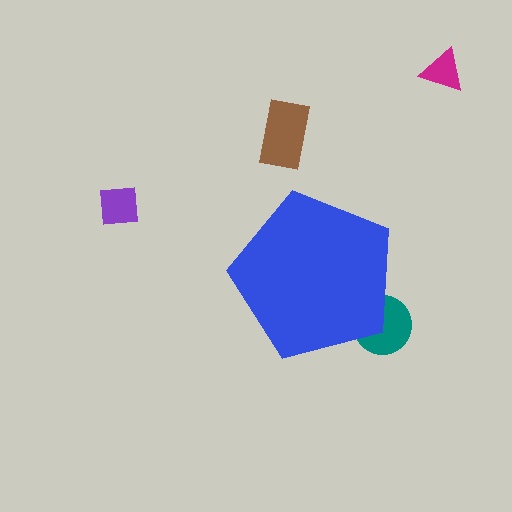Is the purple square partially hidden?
No, the purple square is fully visible.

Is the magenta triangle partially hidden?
No, the magenta triangle is fully visible.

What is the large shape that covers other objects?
A blue pentagon.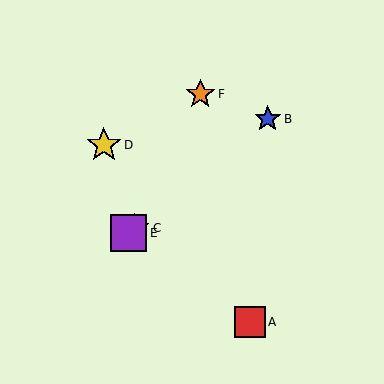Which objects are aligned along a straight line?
Objects B, C, E are aligned along a straight line.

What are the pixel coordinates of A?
Object A is at (250, 322).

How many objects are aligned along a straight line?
3 objects (B, C, E) are aligned along a straight line.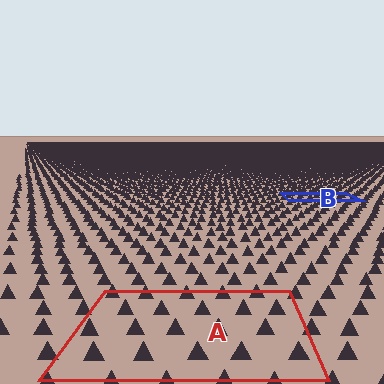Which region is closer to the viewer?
Region A is closer. The texture elements there are larger and more spread out.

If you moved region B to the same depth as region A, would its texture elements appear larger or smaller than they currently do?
They would appear larger. At a closer depth, the same texture elements are projected at a bigger on-screen size.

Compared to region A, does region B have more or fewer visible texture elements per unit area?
Region B has more texture elements per unit area — they are packed more densely because it is farther away.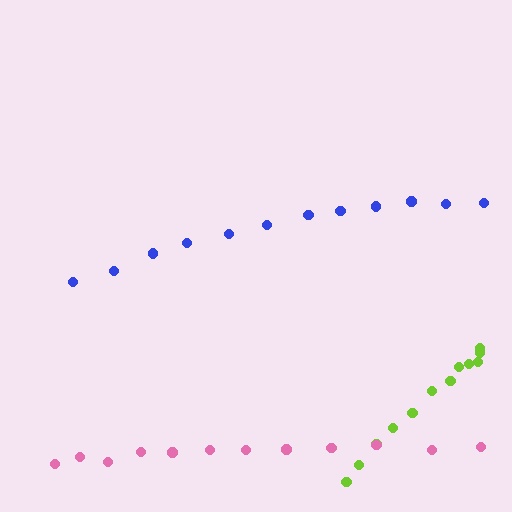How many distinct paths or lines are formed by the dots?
There are 3 distinct paths.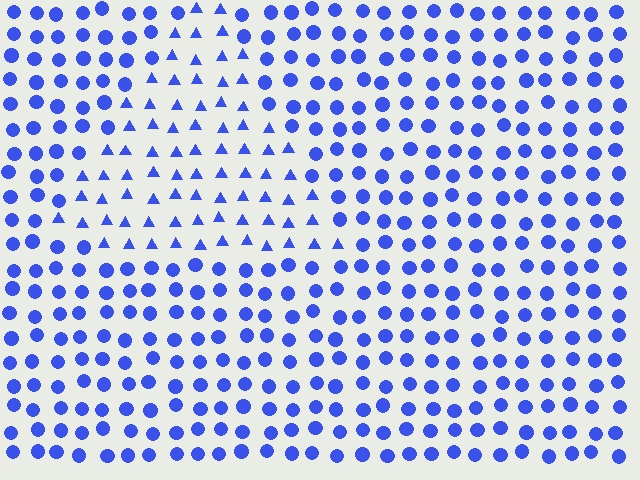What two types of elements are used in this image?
The image uses triangles inside the triangle region and circles outside it.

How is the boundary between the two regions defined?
The boundary is defined by a change in element shape: triangles inside vs. circles outside. All elements share the same color and spacing.